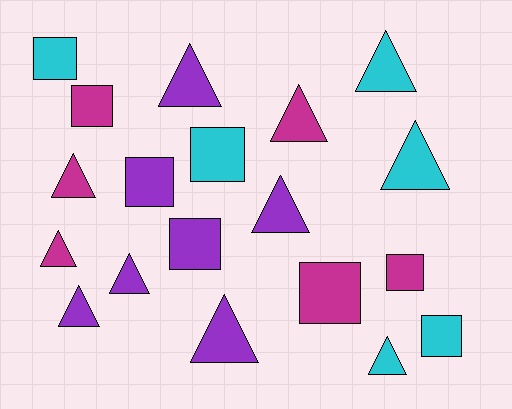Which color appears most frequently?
Purple, with 7 objects.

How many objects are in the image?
There are 19 objects.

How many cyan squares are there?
There are 3 cyan squares.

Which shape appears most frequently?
Triangle, with 11 objects.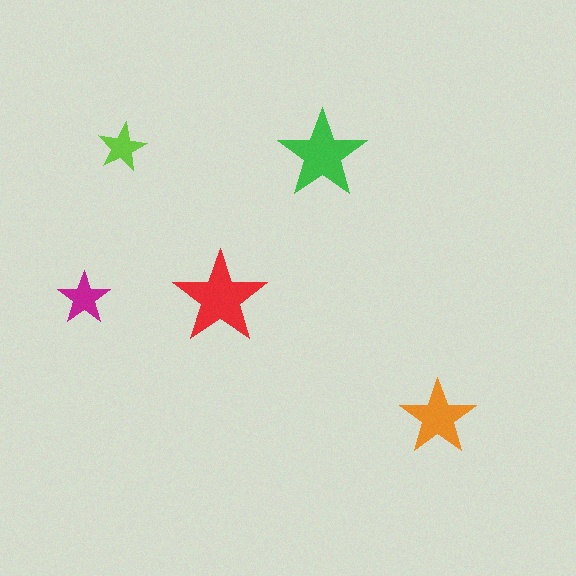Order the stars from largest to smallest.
the red one, the green one, the orange one, the magenta one, the lime one.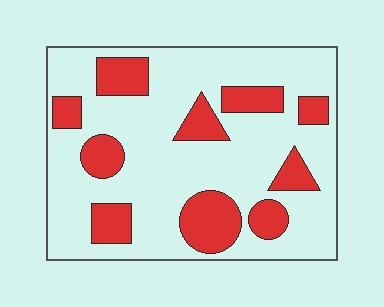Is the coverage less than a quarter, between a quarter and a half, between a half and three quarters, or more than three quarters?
Between a quarter and a half.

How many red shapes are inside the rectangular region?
10.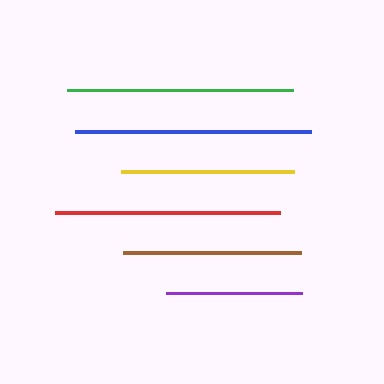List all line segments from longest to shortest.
From longest to shortest: blue, green, red, brown, yellow, purple.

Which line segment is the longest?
The blue line is the longest at approximately 236 pixels.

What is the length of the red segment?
The red segment is approximately 225 pixels long.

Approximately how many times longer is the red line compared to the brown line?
The red line is approximately 1.3 times the length of the brown line.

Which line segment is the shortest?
The purple line is the shortest at approximately 136 pixels.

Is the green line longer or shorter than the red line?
The green line is longer than the red line.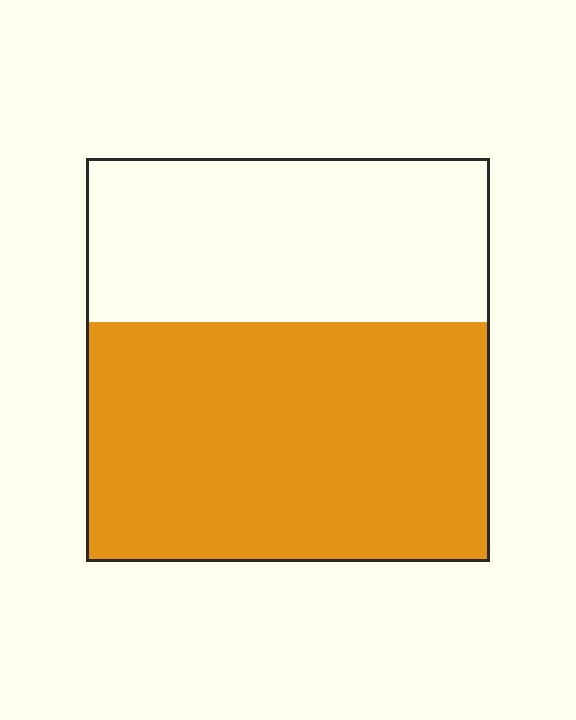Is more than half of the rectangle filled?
Yes.